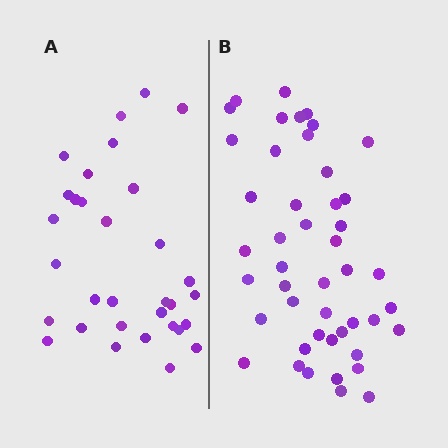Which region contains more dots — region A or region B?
Region B (the right region) has more dots.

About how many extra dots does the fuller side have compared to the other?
Region B has approximately 15 more dots than region A.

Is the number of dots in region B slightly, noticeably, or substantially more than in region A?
Region B has noticeably more, but not dramatically so. The ratio is roughly 1.4 to 1.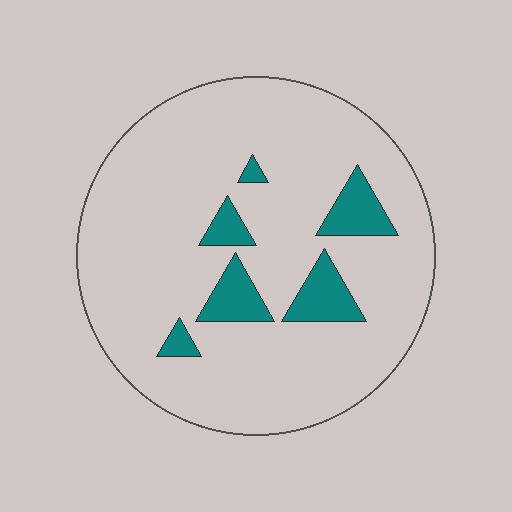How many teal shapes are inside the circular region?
6.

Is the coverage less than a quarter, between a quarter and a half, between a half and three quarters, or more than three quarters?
Less than a quarter.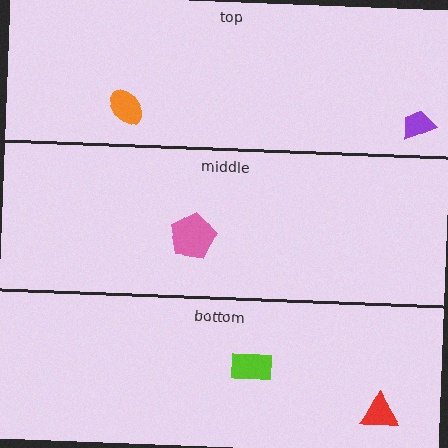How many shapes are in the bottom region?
2.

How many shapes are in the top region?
2.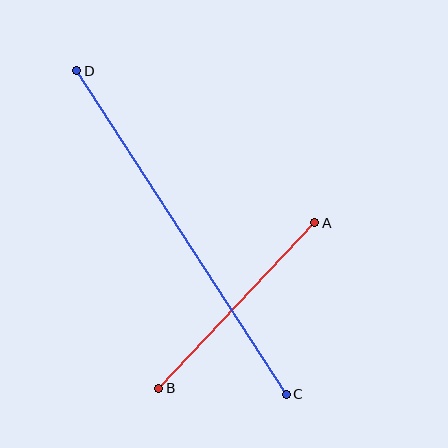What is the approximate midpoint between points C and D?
The midpoint is at approximately (182, 232) pixels.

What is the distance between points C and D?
The distance is approximately 385 pixels.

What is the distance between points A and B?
The distance is approximately 227 pixels.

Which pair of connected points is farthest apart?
Points C and D are farthest apart.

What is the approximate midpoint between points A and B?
The midpoint is at approximately (237, 305) pixels.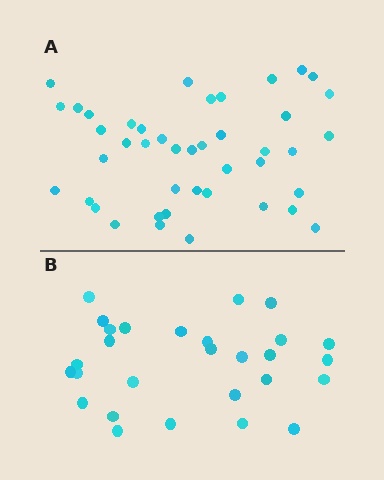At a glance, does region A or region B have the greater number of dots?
Region A (the top region) has more dots.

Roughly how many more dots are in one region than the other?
Region A has approximately 15 more dots than region B.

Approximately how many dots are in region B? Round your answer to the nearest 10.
About 30 dots. (The exact count is 28, which rounds to 30.)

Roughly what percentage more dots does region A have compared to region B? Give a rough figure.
About 55% more.